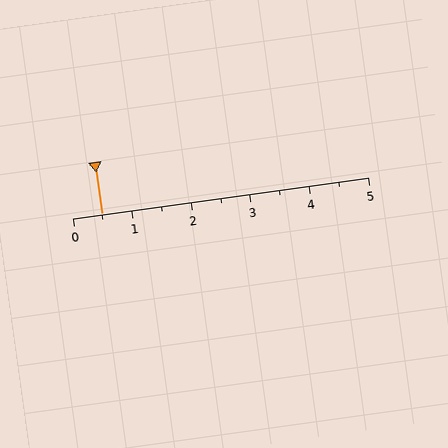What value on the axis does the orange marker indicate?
The marker indicates approximately 0.5.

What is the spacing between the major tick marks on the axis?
The major ticks are spaced 1 apart.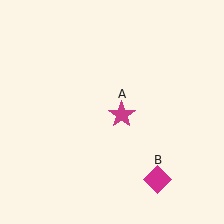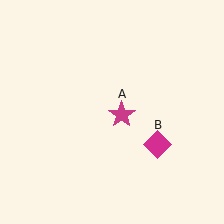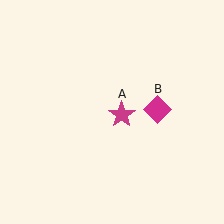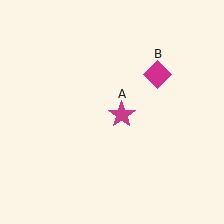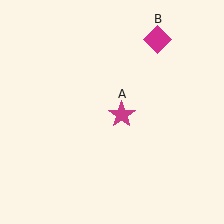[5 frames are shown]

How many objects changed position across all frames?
1 object changed position: magenta diamond (object B).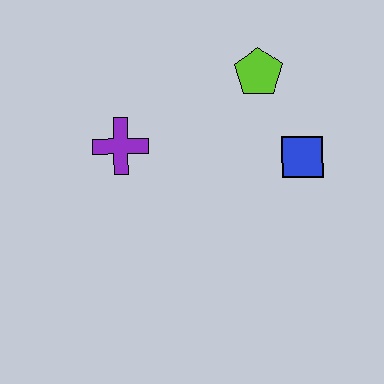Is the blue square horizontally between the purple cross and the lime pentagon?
No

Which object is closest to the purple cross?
The lime pentagon is closest to the purple cross.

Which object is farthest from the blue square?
The purple cross is farthest from the blue square.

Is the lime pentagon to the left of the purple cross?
No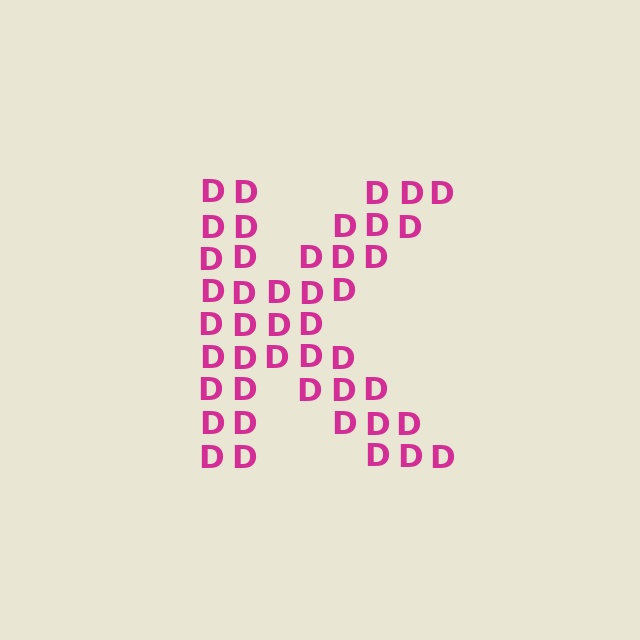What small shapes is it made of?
It is made of small letter D's.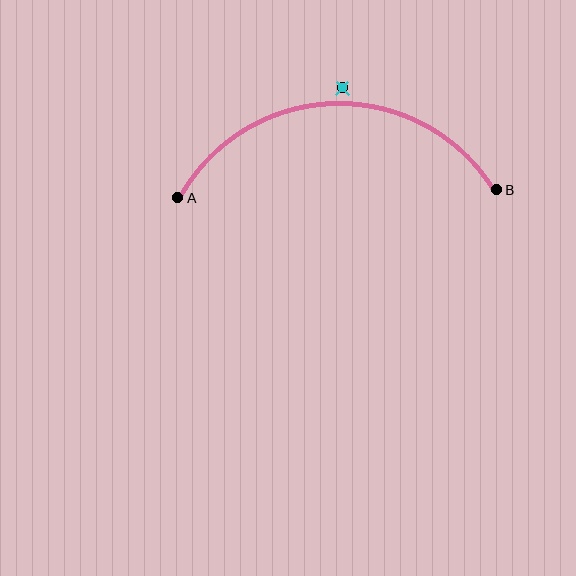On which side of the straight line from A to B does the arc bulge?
The arc bulges above the straight line connecting A and B.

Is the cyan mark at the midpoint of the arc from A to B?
No — the cyan mark does not lie on the arc at all. It sits slightly outside the curve.